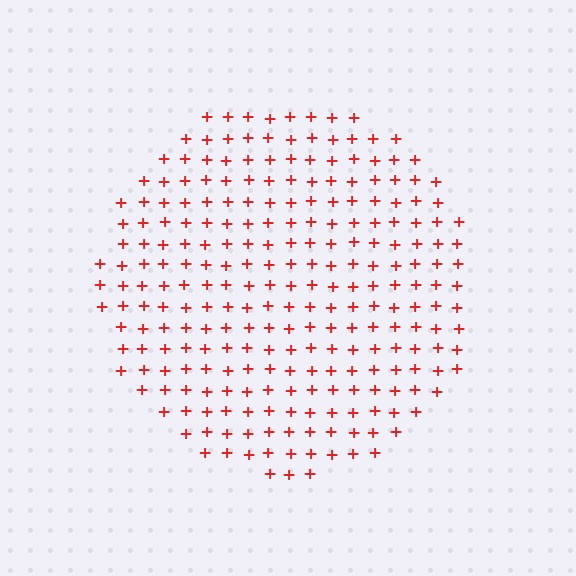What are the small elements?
The small elements are plus signs.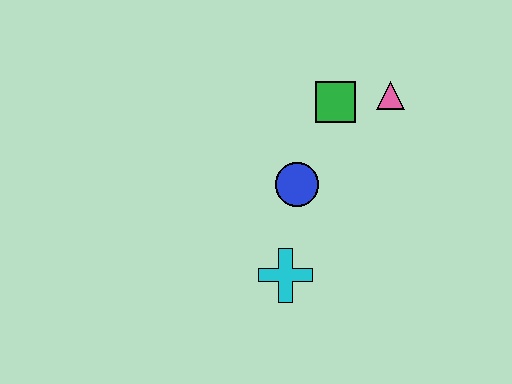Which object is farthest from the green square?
The cyan cross is farthest from the green square.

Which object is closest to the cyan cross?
The blue circle is closest to the cyan cross.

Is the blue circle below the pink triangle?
Yes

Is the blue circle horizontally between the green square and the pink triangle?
No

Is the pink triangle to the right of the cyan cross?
Yes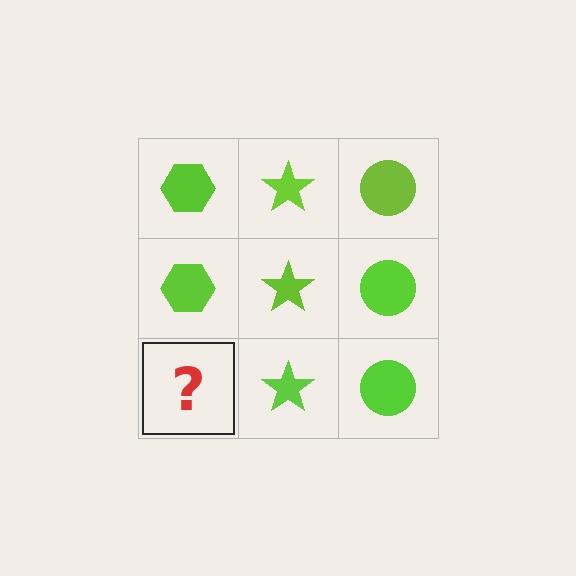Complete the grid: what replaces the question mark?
The question mark should be replaced with a lime hexagon.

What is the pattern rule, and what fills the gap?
The rule is that each column has a consistent shape. The gap should be filled with a lime hexagon.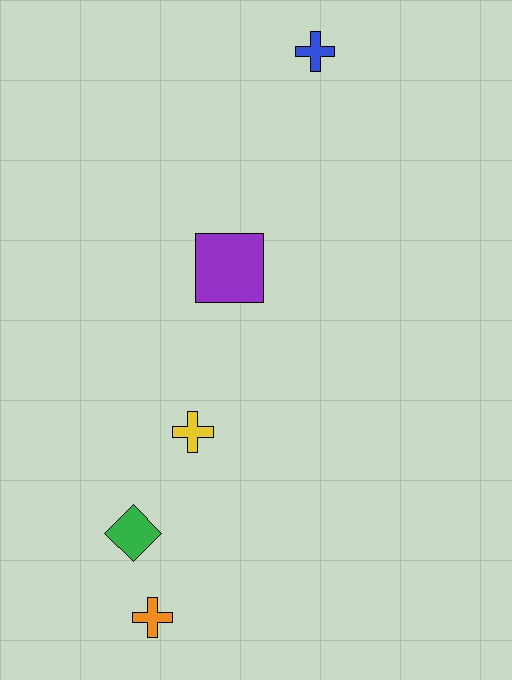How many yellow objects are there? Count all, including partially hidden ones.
There is 1 yellow object.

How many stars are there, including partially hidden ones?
There are no stars.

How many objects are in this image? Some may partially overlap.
There are 5 objects.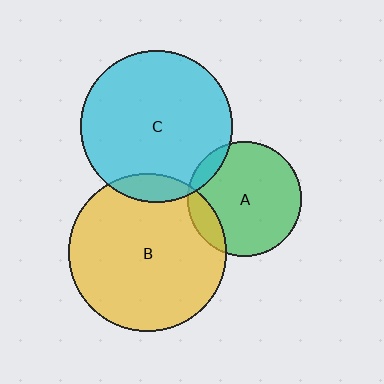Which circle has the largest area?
Circle B (yellow).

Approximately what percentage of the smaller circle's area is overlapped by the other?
Approximately 15%.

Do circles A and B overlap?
Yes.